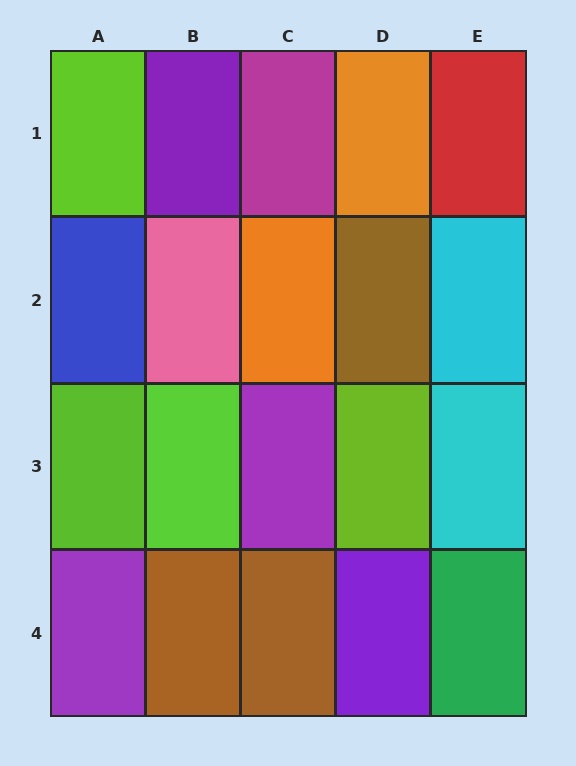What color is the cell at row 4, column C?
Brown.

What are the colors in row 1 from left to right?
Lime, purple, magenta, orange, red.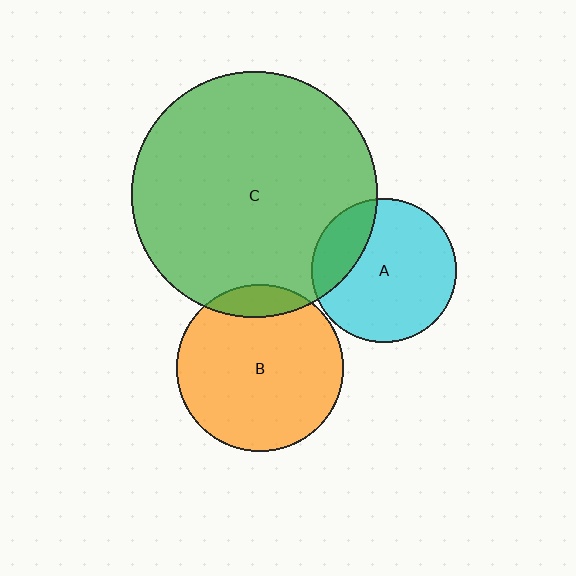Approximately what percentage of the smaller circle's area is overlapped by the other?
Approximately 10%.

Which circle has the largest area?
Circle C (green).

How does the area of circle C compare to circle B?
Approximately 2.2 times.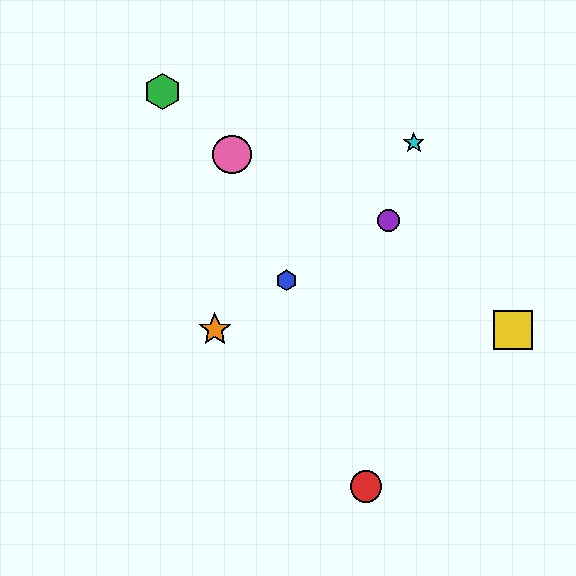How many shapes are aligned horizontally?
2 shapes (the yellow square, the orange star) are aligned horizontally.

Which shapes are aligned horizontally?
The yellow square, the orange star are aligned horizontally.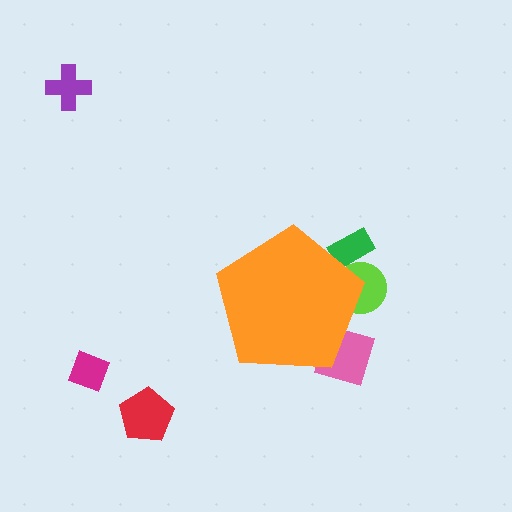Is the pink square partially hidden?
Yes, the pink square is partially hidden behind the orange pentagon.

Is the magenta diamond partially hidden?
No, the magenta diamond is fully visible.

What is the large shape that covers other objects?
An orange pentagon.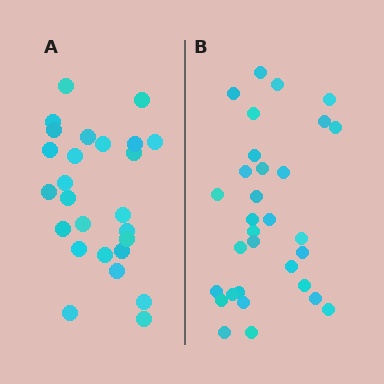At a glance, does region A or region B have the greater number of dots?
Region B (the right region) has more dots.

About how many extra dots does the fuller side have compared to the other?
Region B has about 5 more dots than region A.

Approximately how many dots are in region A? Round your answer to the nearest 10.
About 30 dots. (The exact count is 26, which rounds to 30.)